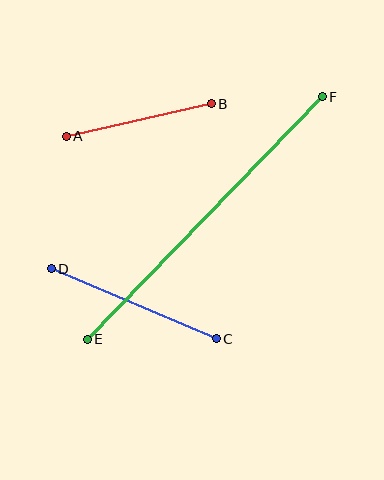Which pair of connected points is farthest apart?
Points E and F are farthest apart.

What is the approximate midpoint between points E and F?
The midpoint is at approximately (205, 218) pixels.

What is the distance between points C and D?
The distance is approximately 179 pixels.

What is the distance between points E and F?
The distance is approximately 338 pixels.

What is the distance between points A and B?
The distance is approximately 149 pixels.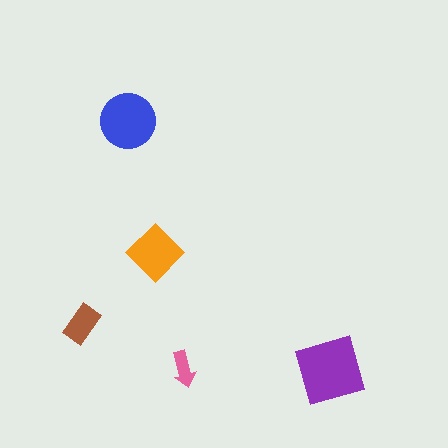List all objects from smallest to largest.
The pink arrow, the brown rectangle, the orange diamond, the blue circle, the purple square.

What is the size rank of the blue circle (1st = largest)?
2nd.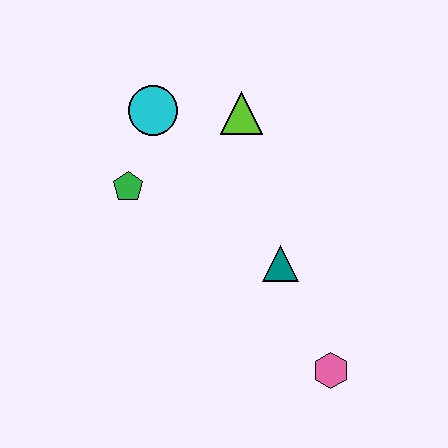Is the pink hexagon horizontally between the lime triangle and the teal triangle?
No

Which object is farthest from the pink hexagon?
The cyan circle is farthest from the pink hexagon.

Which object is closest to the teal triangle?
The pink hexagon is closest to the teal triangle.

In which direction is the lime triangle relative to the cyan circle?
The lime triangle is to the right of the cyan circle.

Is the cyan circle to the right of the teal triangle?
No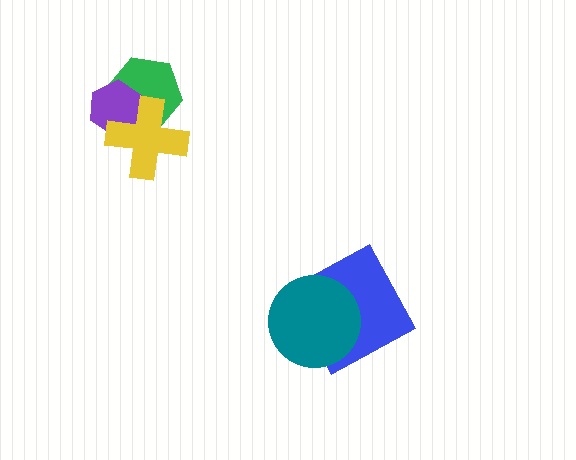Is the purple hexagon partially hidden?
Yes, it is partially covered by another shape.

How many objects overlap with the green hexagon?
2 objects overlap with the green hexagon.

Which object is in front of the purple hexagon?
The yellow cross is in front of the purple hexagon.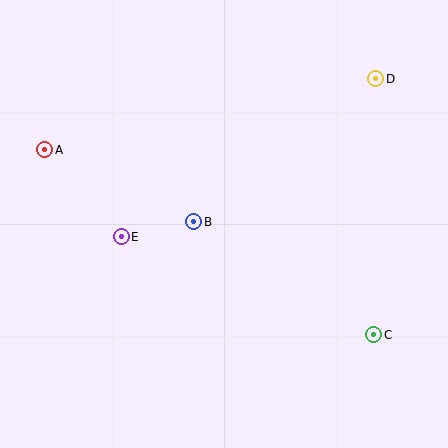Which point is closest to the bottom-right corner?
Point C is closest to the bottom-right corner.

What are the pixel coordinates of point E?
Point E is at (121, 237).